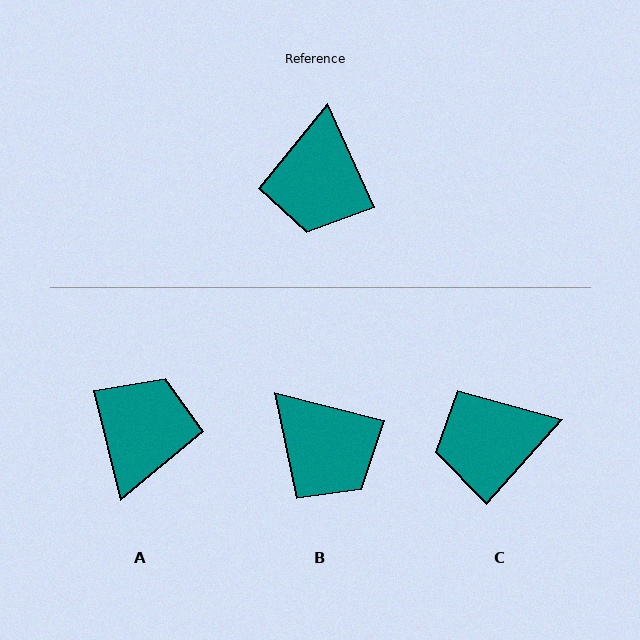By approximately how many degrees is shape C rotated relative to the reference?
Approximately 66 degrees clockwise.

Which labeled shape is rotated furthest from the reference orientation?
A, about 169 degrees away.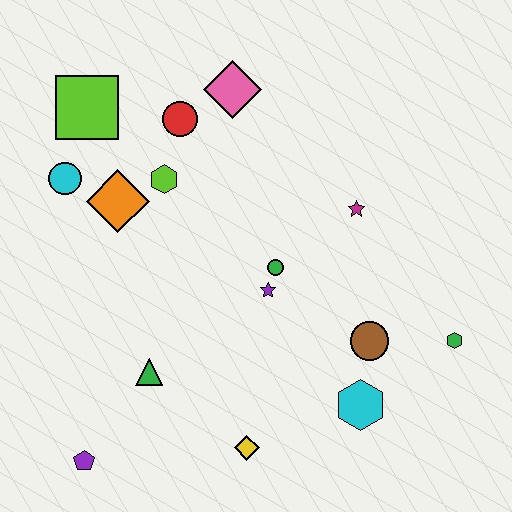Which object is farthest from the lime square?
The green hexagon is farthest from the lime square.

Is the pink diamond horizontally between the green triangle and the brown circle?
Yes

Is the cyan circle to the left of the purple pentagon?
Yes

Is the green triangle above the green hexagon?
No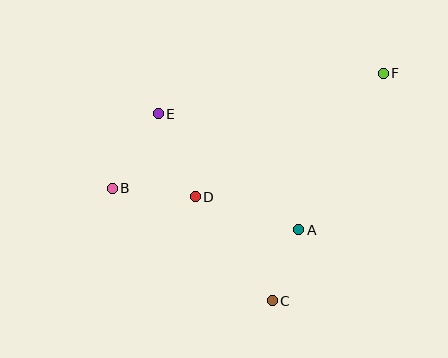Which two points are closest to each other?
Points A and C are closest to each other.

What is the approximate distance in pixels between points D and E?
The distance between D and E is approximately 91 pixels.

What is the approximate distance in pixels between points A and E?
The distance between A and E is approximately 182 pixels.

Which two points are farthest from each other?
Points B and F are farthest from each other.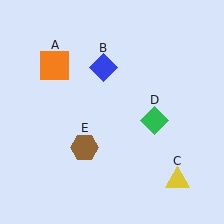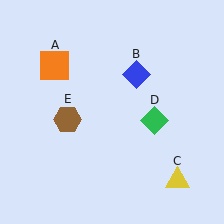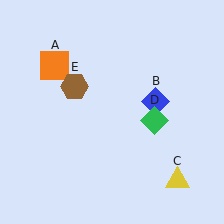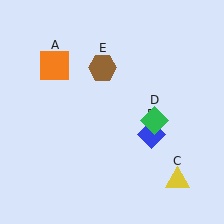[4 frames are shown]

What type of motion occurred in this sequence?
The blue diamond (object B), brown hexagon (object E) rotated clockwise around the center of the scene.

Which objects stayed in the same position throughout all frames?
Orange square (object A) and yellow triangle (object C) and green diamond (object D) remained stationary.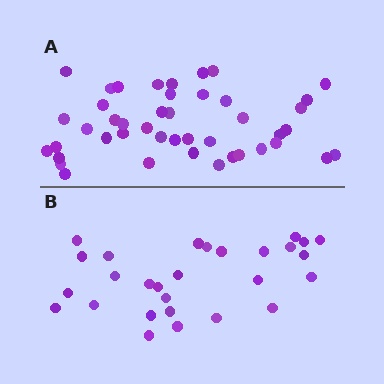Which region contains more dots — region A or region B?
Region A (the top region) has more dots.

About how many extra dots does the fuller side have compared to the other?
Region A has approximately 15 more dots than region B.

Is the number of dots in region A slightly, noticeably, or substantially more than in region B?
Region A has substantially more. The ratio is roughly 1.6 to 1.